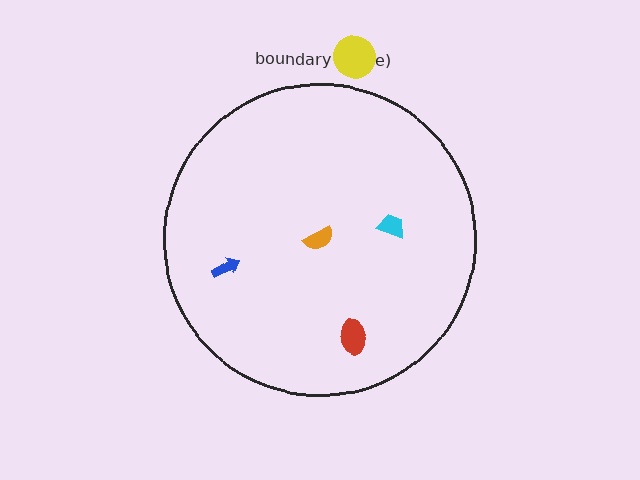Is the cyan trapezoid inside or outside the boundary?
Inside.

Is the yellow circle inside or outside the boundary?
Outside.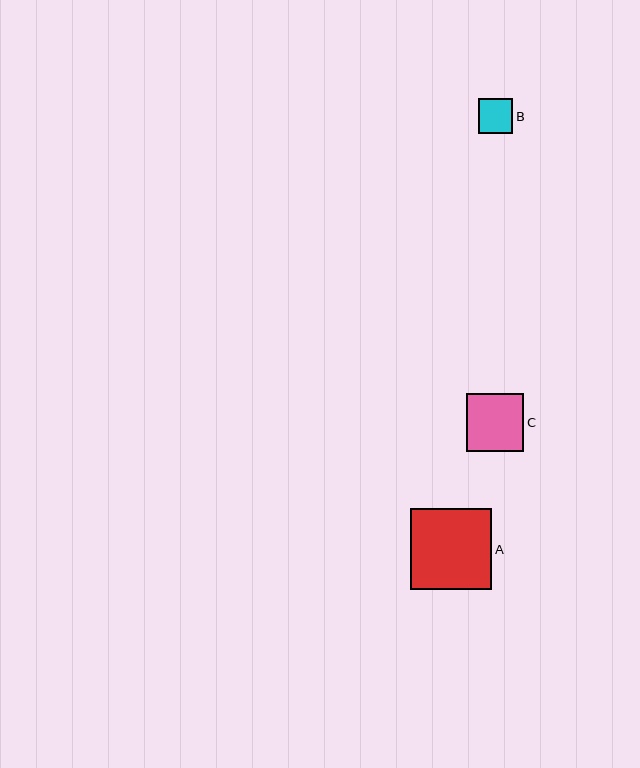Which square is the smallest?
Square B is the smallest with a size of approximately 35 pixels.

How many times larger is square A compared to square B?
Square A is approximately 2.3 times the size of square B.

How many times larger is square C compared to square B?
Square C is approximately 1.7 times the size of square B.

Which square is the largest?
Square A is the largest with a size of approximately 81 pixels.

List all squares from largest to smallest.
From largest to smallest: A, C, B.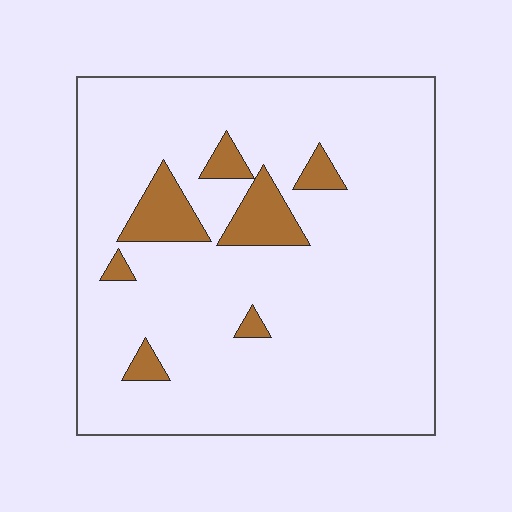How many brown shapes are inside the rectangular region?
7.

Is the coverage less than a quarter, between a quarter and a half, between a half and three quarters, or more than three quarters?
Less than a quarter.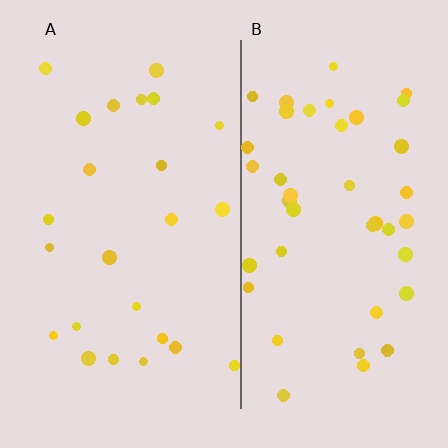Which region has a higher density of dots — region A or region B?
B (the right).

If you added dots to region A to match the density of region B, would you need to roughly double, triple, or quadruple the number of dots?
Approximately double.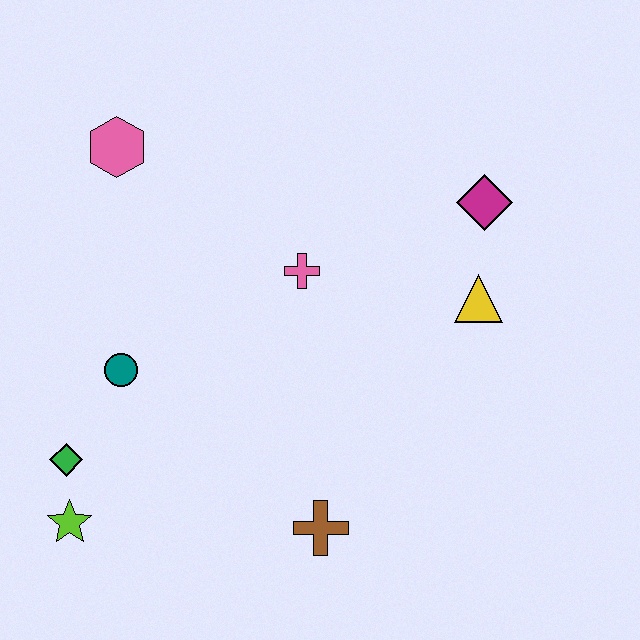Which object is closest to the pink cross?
The yellow triangle is closest to the pink cross.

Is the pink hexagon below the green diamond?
No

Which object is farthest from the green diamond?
The magenta diamond is farthest from the green diamond.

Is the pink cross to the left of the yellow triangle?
Yes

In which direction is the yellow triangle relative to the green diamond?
The yellow triangle is to the right of the green diamond.